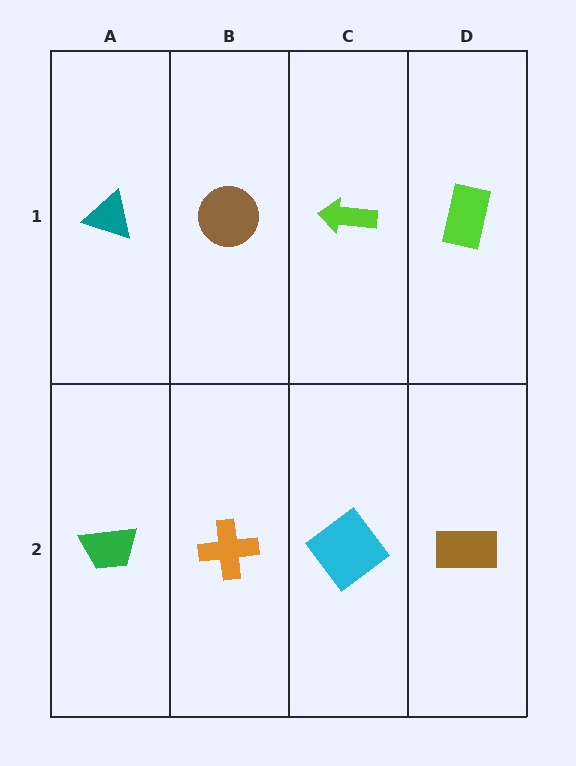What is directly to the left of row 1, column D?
A lime arrow.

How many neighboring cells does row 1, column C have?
3.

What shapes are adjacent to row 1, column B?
An orange cross (row 2, column B), a teal triangle (row 1, column A), a lime arrow (row 1, column C).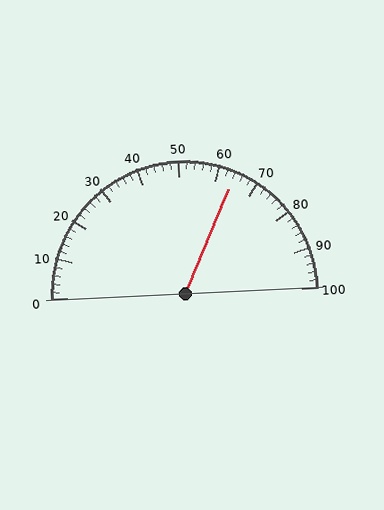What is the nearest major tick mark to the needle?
The nearest major tick mark is 60.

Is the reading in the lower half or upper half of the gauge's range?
The reading is in the upper half of the range (0 to 100).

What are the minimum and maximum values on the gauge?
The gauge ranges from 0 to 100.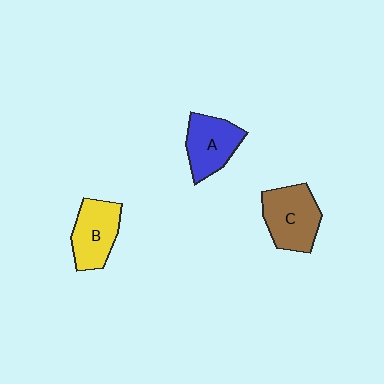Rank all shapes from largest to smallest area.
From largest to smallest: C (brown), B (yellow), A (blue).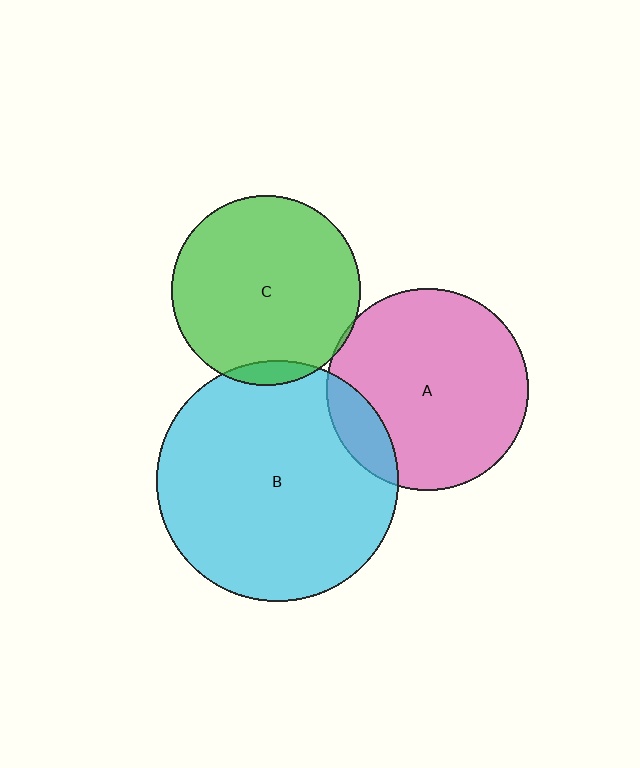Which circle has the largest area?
Circle B (cyan).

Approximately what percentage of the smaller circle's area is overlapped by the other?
Approximately 15%.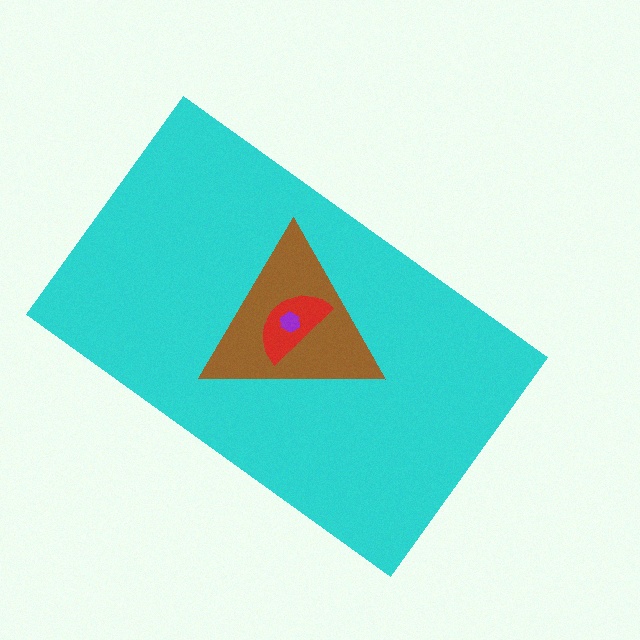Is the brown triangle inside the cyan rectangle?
Yes.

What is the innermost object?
The purple hexagon.